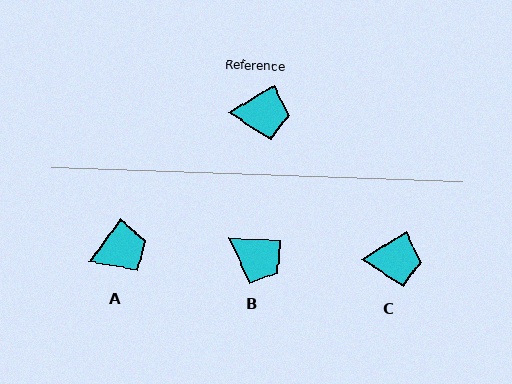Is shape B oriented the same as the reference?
No, it is off by about 33 degrees.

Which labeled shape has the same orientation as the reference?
C.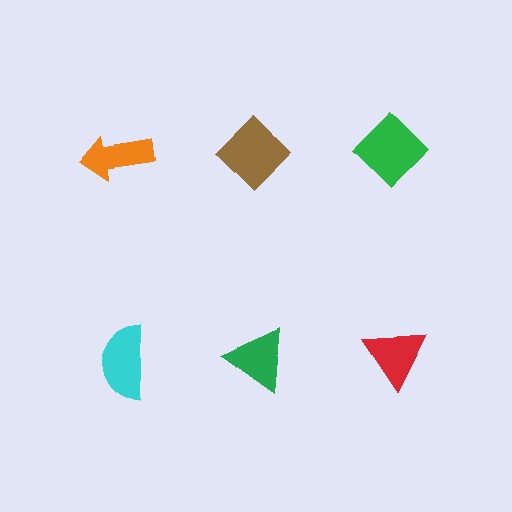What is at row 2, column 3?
A red triangle.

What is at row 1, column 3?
A green diamond.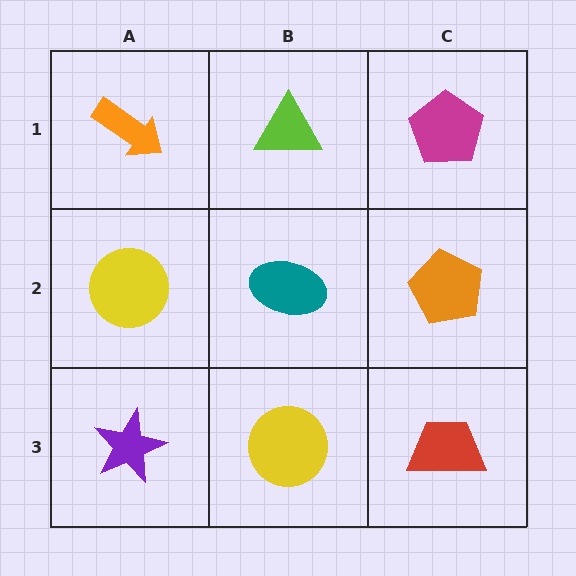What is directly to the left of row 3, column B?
A purple star.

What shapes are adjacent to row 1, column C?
An orange pentagon (row 2, column C), a lime triangle (row 1, column B).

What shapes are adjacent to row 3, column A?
A yellow circle (row 2, column A), a yellow circle (row 3, column B).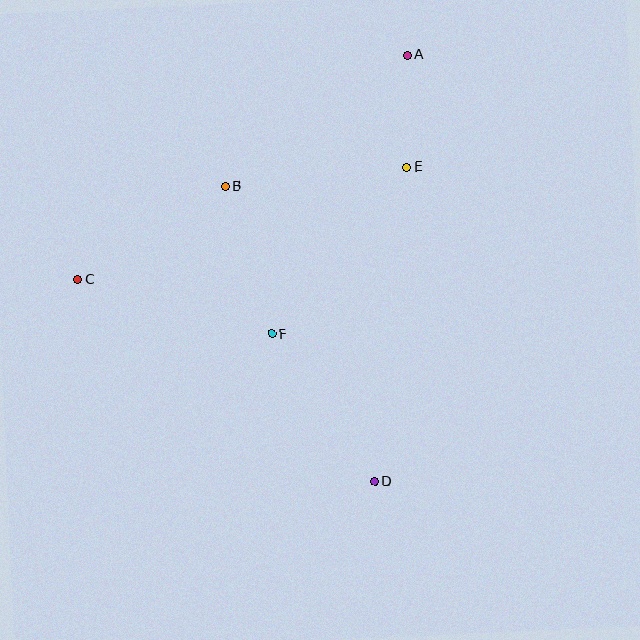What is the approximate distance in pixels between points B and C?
The distance between B and C is approximately 174 pixels.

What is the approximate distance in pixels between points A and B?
The distance between A and B is approximately 225 pixels.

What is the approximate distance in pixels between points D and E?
The distance between D and E is approximately 316 pixels.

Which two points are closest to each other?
Points A and E are closest to each other.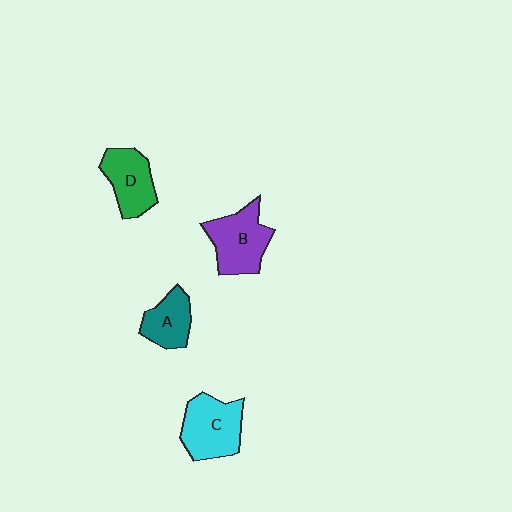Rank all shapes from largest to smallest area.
From largest to smallest: C (cyan), B (purple), D (green), A (teal).